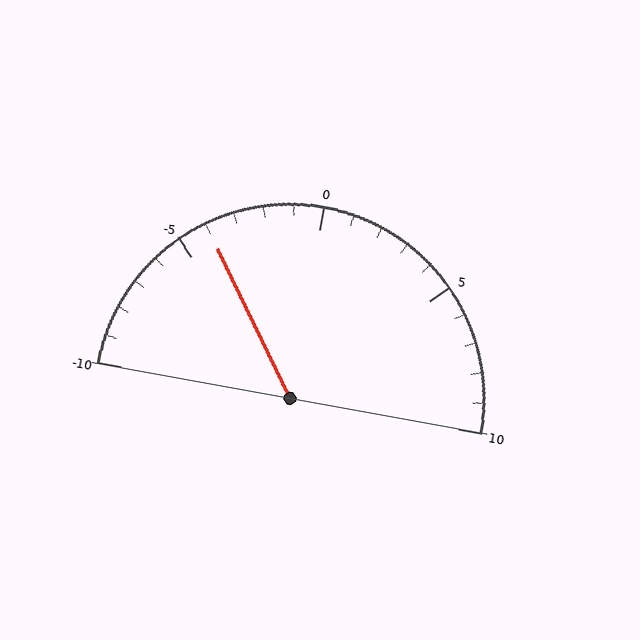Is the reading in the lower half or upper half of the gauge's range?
The reading is in the lower half of the range (-10 to 10).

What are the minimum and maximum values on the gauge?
The gauge ranges from -10 to 10.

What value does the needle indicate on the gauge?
The needle indicates approximately -4.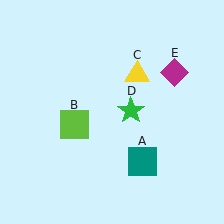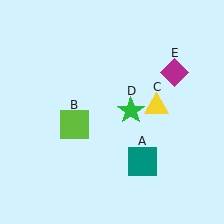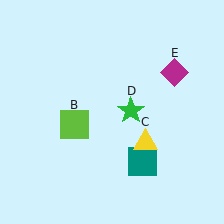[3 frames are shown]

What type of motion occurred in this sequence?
The yellow triangle (object C) rotated clockwise around the center of the scene.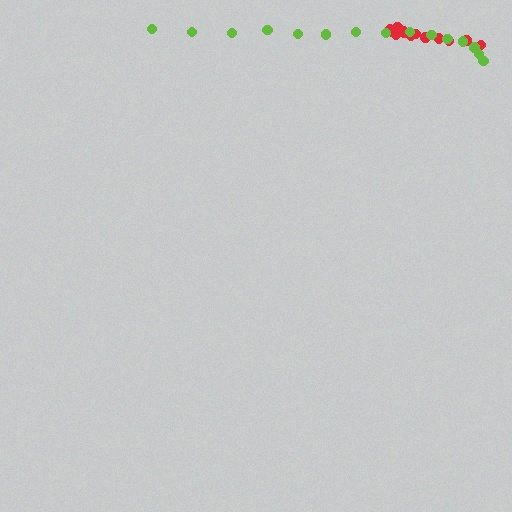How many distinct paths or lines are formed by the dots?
There are 2 distinct paths.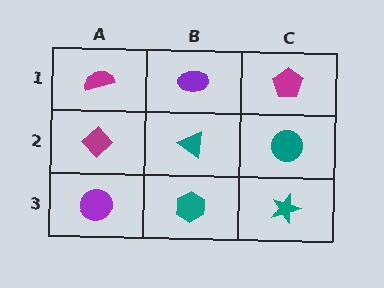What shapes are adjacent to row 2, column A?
A magenta semicircle (row 1, column A), a purple circle (row 3, column A), a teal triangle (row 2, column B).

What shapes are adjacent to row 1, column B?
A teal triangle (row 2, column B), a magenta semicircle (row 1, column A), a magenta pentagon (row 1, column C).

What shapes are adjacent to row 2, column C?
A magenta pentagon (row 1, column C), a teal star (row 3, column C), a teal triangle (row 2, column B).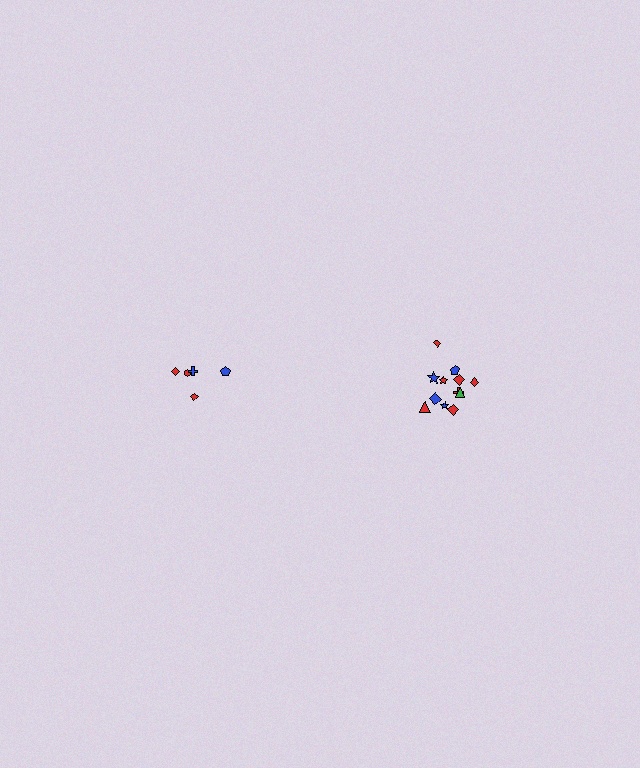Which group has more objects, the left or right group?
The right group.